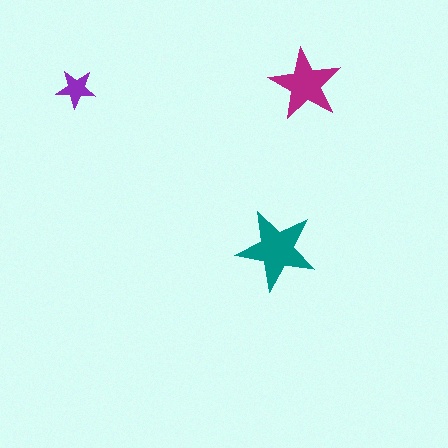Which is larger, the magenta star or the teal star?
The teal one.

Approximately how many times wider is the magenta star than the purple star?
About 2 times wider.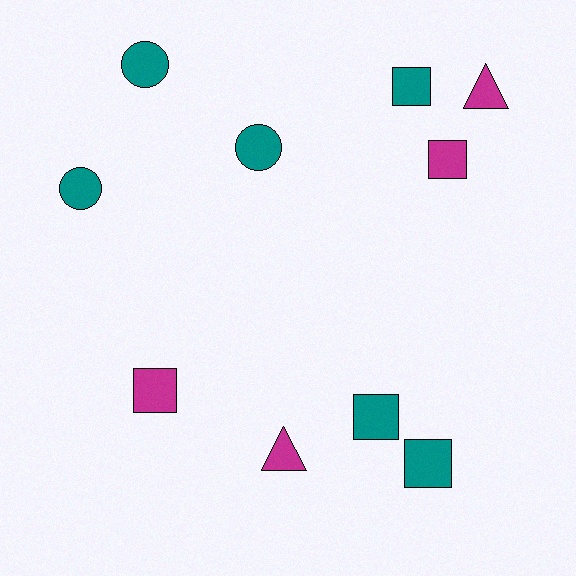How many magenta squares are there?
There are 2 magenta squares.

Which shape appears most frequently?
Square, with 5 objects.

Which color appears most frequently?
Teal, with 6 objects.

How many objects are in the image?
There are 10 objects.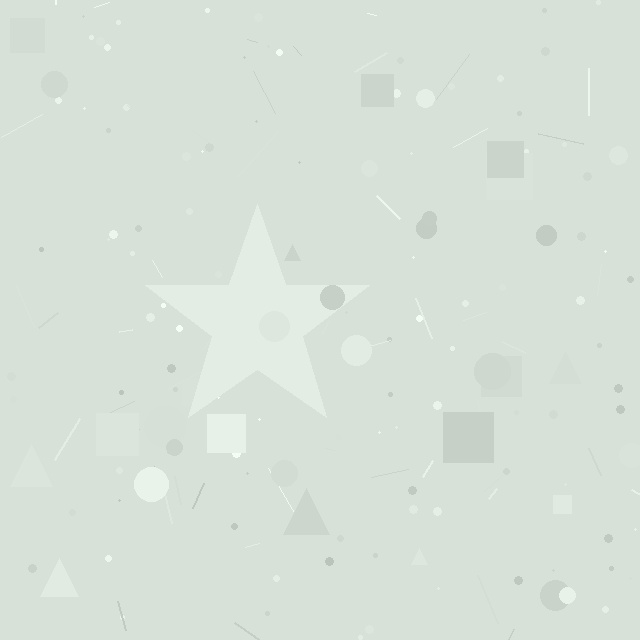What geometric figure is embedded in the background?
A star is embedded in the background.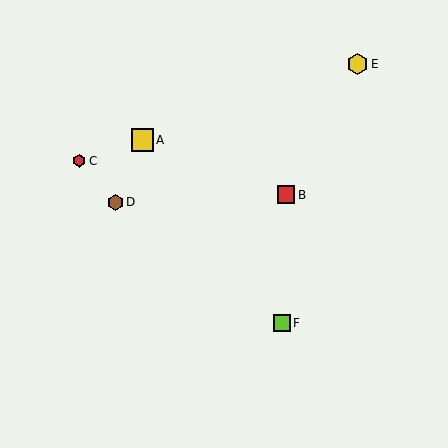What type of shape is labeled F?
Shape F is a lime square.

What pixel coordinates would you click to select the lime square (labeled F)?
Click at (282, 323) to select the lime square F.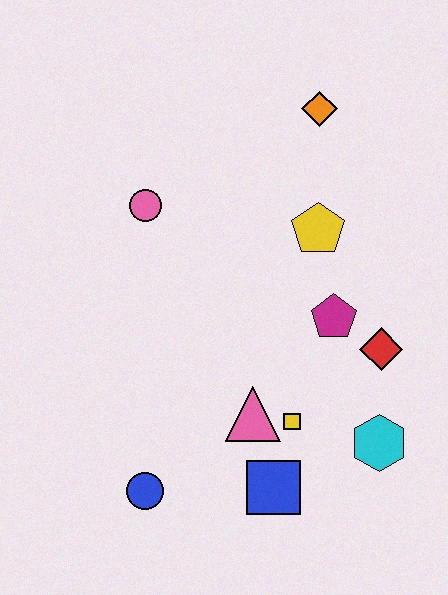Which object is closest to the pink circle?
The yellow pentagon is closest to the pink circle.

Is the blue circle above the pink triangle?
No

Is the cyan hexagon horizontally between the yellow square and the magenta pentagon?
No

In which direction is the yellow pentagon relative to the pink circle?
The yellow pentagon is to the right of the pink circle.